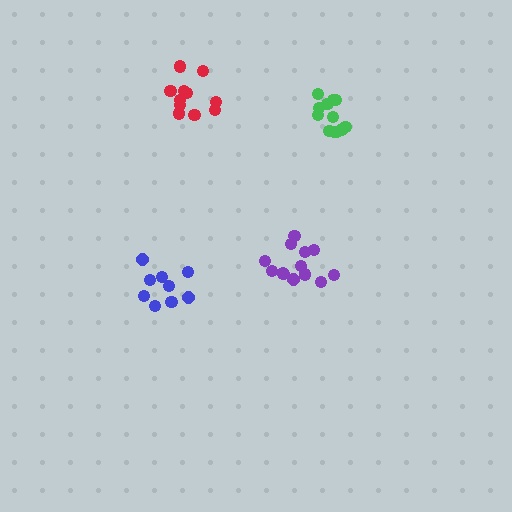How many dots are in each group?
Group 1: 13 dots, Group 2: 9 dots, Group 3: 13 dots, Group 4: 11 dots (46 total).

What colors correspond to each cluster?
The clusters are colored: purple, blue, green, red.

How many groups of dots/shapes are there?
There are 4 groups.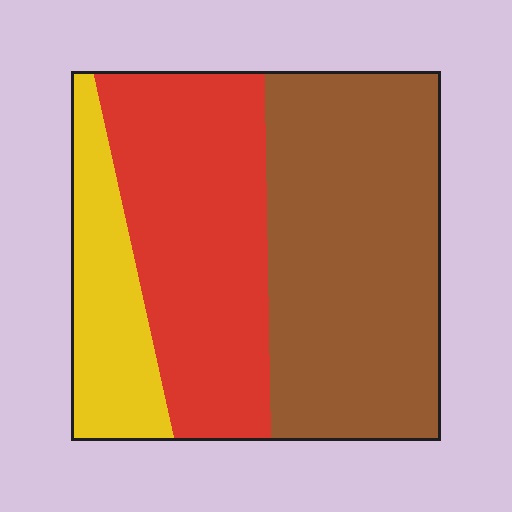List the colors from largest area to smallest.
From largest to smallest: brown, red, yellow.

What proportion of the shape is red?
Red takes up between a quarter and a half of the shape.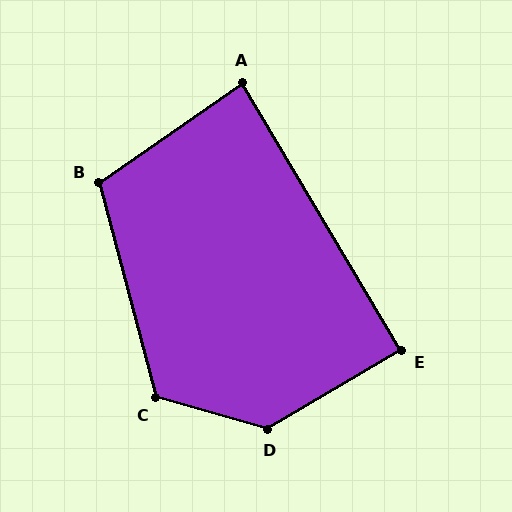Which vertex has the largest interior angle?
D, at approximately 134 degrees.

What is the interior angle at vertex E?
Approximately 90 degrees (approximately right).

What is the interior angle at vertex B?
Approximately 110 degrees (obtuse).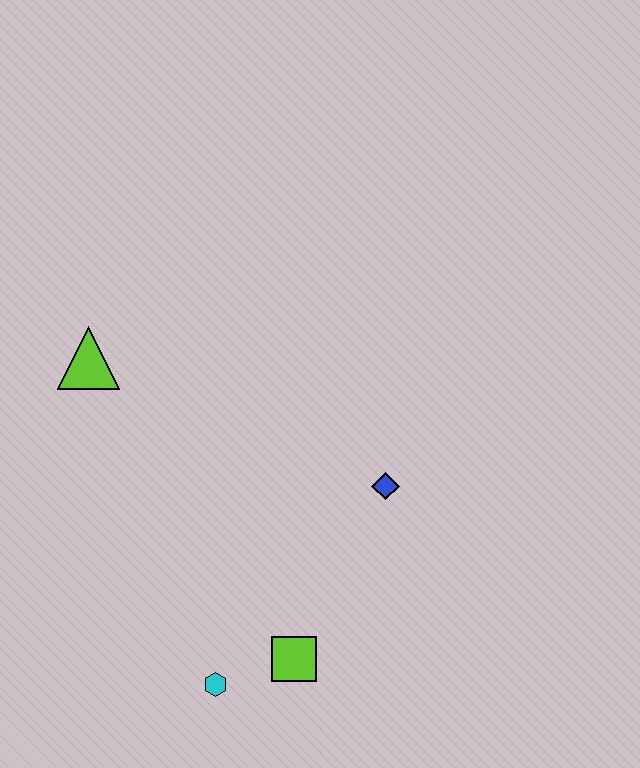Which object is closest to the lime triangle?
The blue diamond is closest to the lime triangle.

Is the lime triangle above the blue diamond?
Yes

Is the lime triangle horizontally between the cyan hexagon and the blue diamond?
No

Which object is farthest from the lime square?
The lime triangle is farthest from the lime square.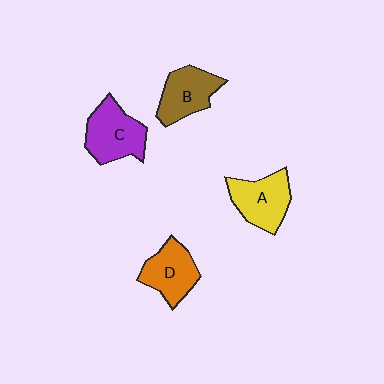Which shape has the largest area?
Shape C (purple).